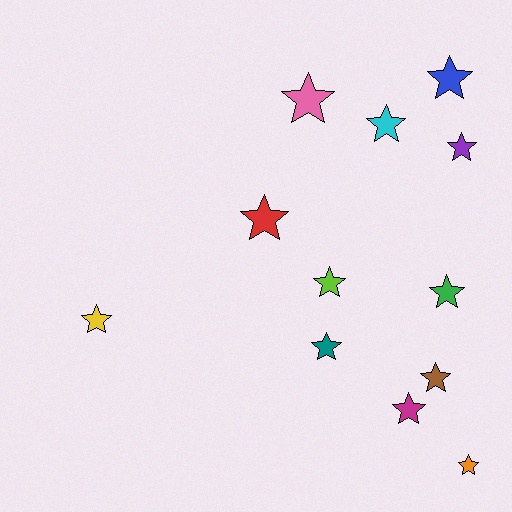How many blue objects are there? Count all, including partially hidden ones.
There is 1 blue object.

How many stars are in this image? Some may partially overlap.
There are 12 stars.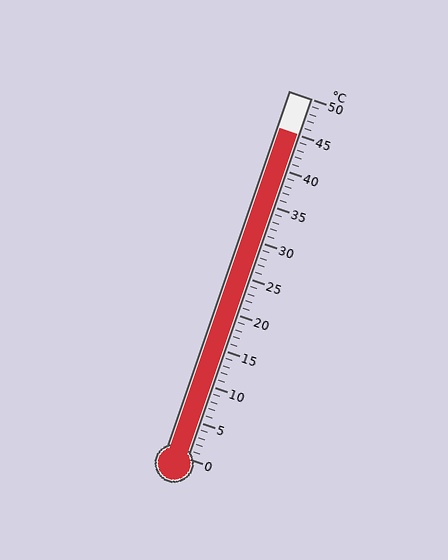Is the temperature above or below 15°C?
The temperature is above 15°C.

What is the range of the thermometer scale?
The thermometer scale ranges from 0°C to 50°C.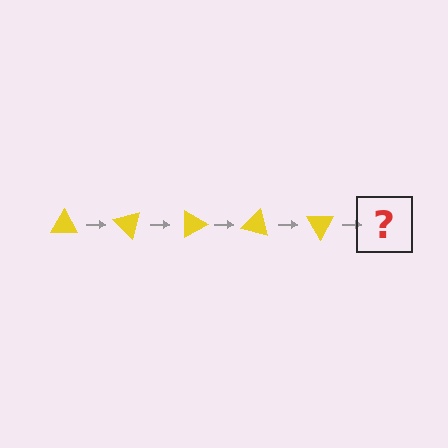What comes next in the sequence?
The next element should be a yellow triangle rotated 225 degrees.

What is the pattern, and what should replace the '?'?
The pattern is that the triangle rotates 45 degrees each step. The '?' should be a yellow triangle rotated 225 degrees.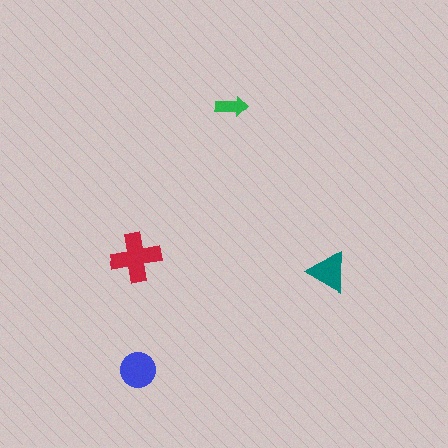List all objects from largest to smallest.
The red cross, the blue circle, the teal triangle, the green arrow.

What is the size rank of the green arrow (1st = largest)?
4th.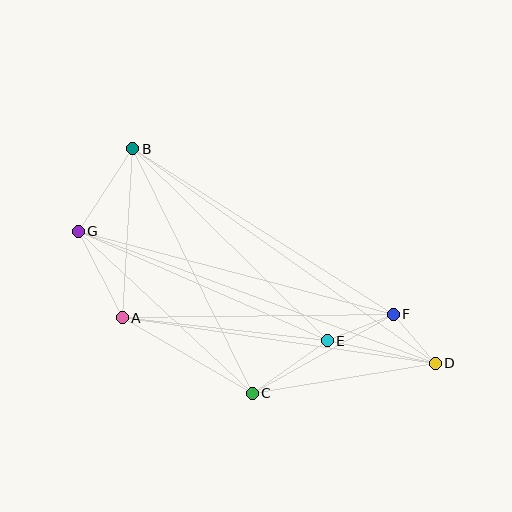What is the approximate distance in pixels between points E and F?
The distance between E and F is approximately 71 pixels.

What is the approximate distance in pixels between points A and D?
The distance between A and D is approximately 316 pixels.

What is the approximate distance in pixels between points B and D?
The distance between B and D is approximately 371 pixels.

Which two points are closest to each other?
Points D and F are closest to each other.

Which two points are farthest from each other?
Points D and G are farthest from each other.